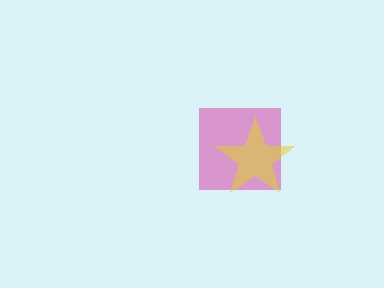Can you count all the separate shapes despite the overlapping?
Yes, there are 2 separate shapes.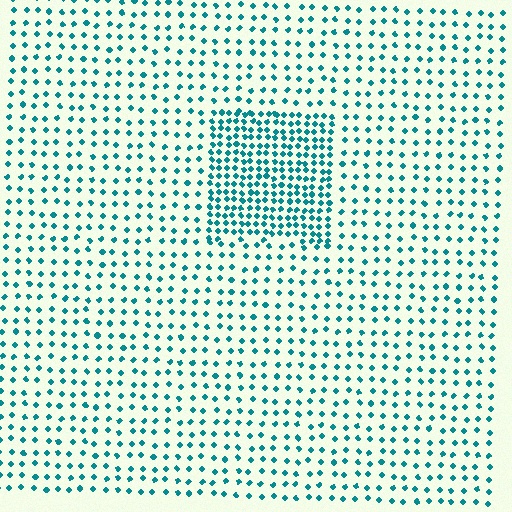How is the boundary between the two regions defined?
The boundary is defined by a change in element density (approximately 2.3x ratio). All elements are the same color, size, and shape.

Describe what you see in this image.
The image contains small teal elements arranged at two different densities. A rectangle-shaped region is visible where the elements are more densely packed than the surrounding area.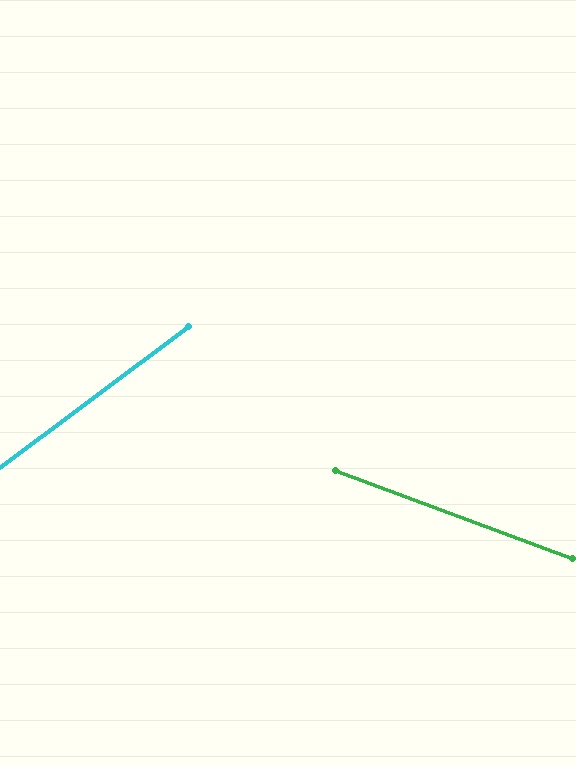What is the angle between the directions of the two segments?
Approximately 57 degrees.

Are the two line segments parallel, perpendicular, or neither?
Neither parallel nor perpendicular — they differ by about 57°.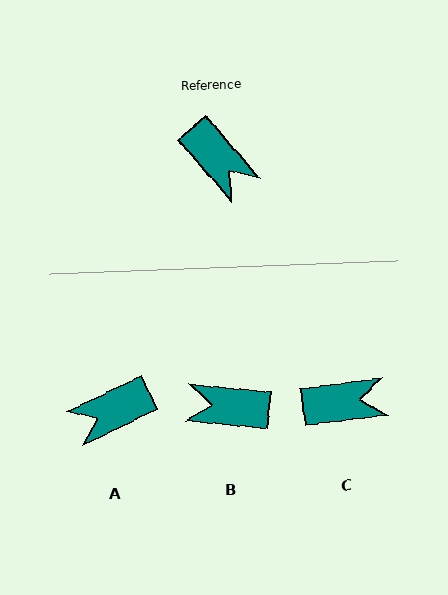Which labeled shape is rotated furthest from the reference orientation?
B, about 136 degrees away.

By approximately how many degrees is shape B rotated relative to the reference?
Approximately 136 degrees clockwise.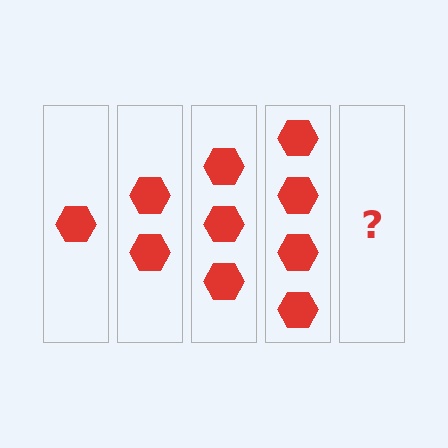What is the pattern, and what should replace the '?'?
The pattern is that each step adds one more hexagon. The '?' should be 5 hexagons.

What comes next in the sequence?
The next element should be 5 hexagons.